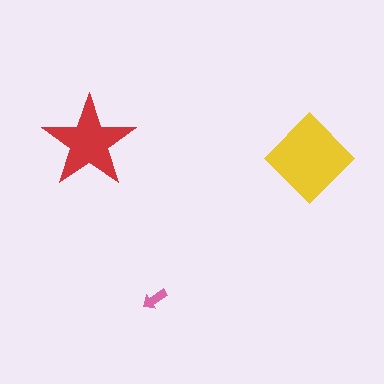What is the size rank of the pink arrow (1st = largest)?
3rd.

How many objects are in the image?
There are 3 objects in the image.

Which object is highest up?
The red star is topmost.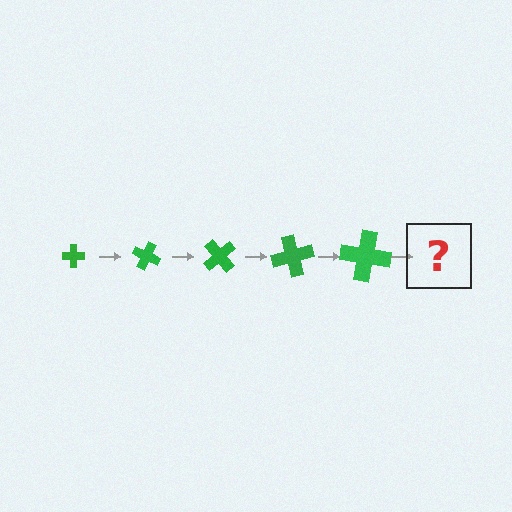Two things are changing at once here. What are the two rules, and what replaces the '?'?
The two rules are that the cross grows larger each step and it rotates 25 degrees each step. The '?' should be a cross, larger than the previous one and rotated 125 degrees from the start.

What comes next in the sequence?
The next element should be a cross, larger than the previous one and rotated 125 degrees from the start.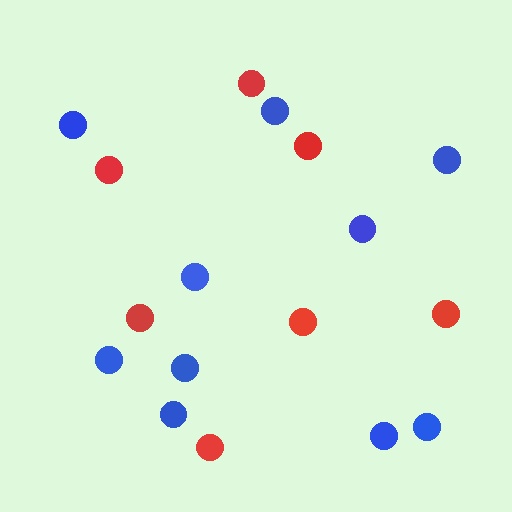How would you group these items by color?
There are 2 groups: one group of red circles (7) and one group of blue circles (10).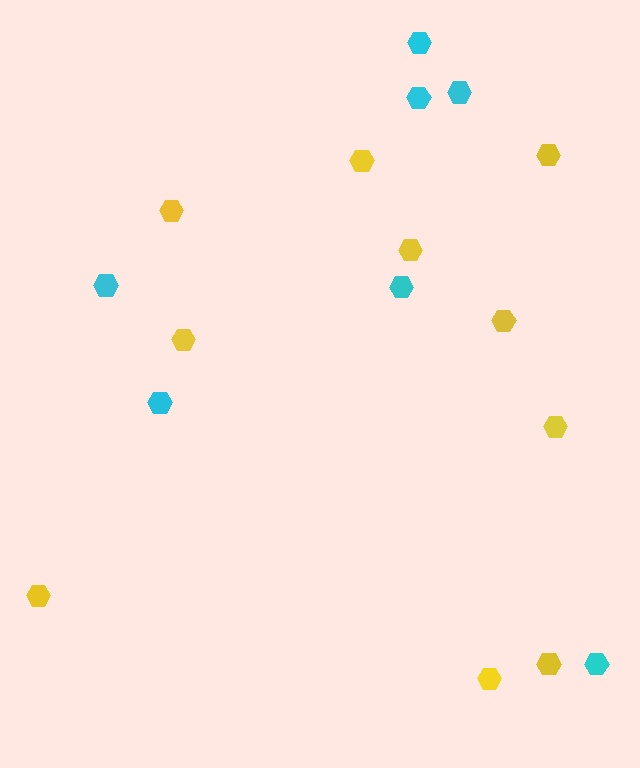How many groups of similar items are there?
There are 2 groups: one group of yellow hexagons (10) and one group of cyan hexagons (7).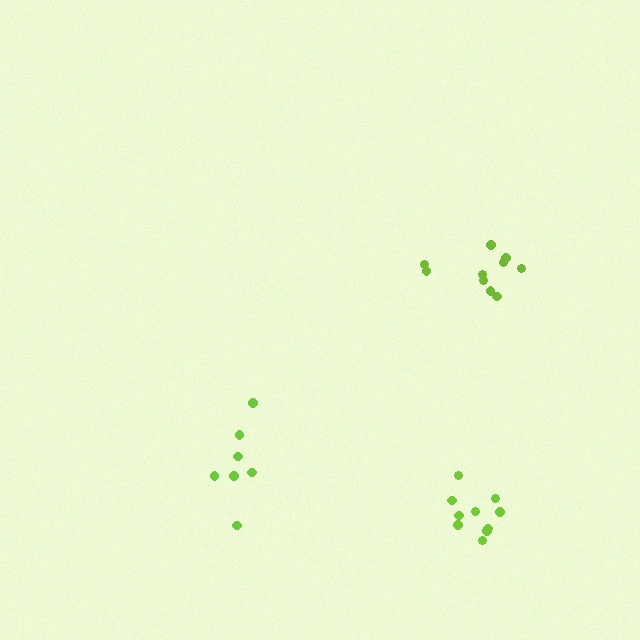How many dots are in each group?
Group 1: 7 dots, Group 2: 10 dots, Group 3: 10 dots (27 total).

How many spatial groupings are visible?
There are 3 spatial groupings.